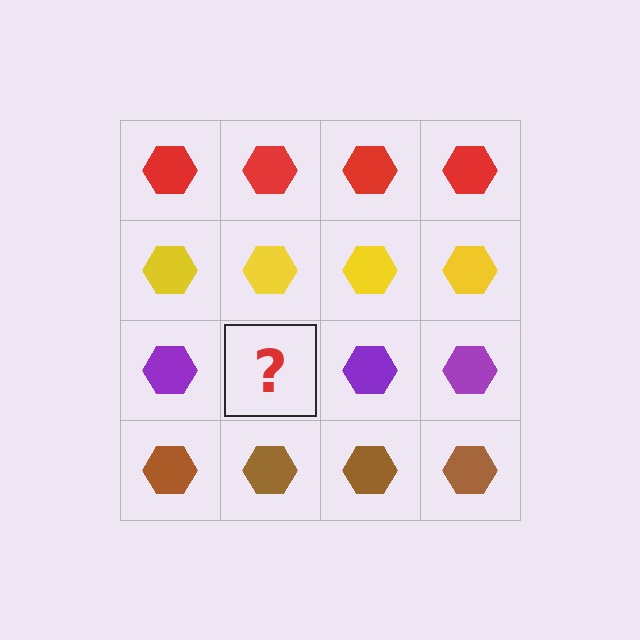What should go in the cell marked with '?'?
The missing cell should contain a purple hexagon.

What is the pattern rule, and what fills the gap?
The rule is that each row has a consistent color. The gap should be filled with a purple hexagon.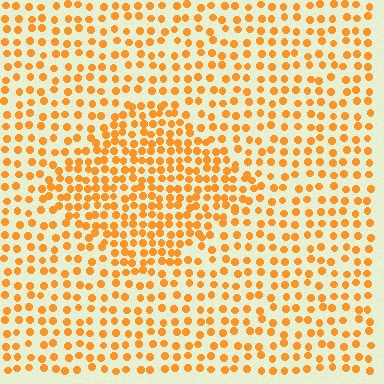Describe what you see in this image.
The image contains small orange elements arranged at two different densities. A diamond-shaped region is visible where the elements are more densely packed than the surrounding area.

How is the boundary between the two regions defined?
The boundary is defined by a change in element density (approximately 1.7x ratio). All elements are the same color, size, and shape.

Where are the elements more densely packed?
The elements are more densely packed inside the diamond boundary.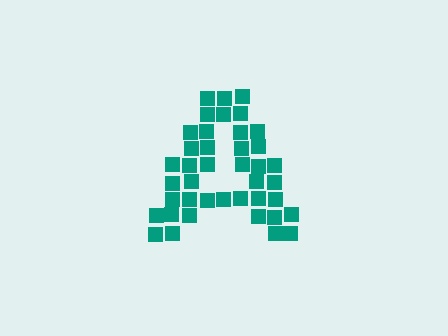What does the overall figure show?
The overall figure shows the letter A.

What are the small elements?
The small elements are squares.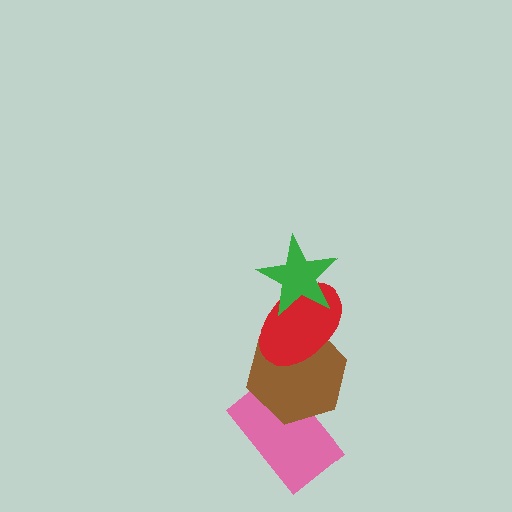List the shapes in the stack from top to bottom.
From top to bottom: the green star, the red ellipse, the brown hexagon, the pink rectangle.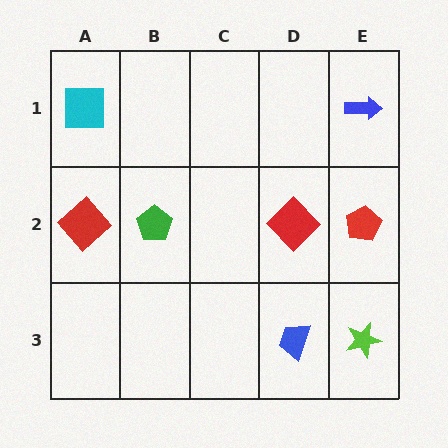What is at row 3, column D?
A blue trapezoid.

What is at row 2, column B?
A green pentagon.